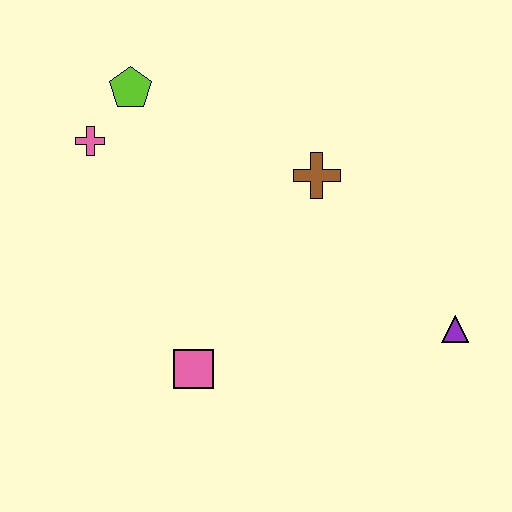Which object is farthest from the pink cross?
The purple triangle is farthest from the pink cross.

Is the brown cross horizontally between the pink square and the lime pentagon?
No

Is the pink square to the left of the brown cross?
Yes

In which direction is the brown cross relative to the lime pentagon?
The brown cross is to the right of the lime pentagon.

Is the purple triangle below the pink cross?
Yes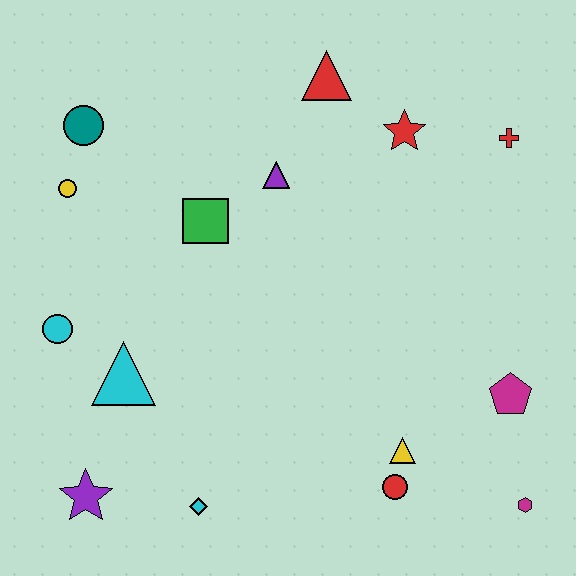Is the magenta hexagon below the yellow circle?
Yes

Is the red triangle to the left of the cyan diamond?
No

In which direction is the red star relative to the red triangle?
The red star is to the right of the red triangle.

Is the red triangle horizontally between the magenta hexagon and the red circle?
No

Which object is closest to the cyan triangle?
The cyan circle is closest to the cyan triangle.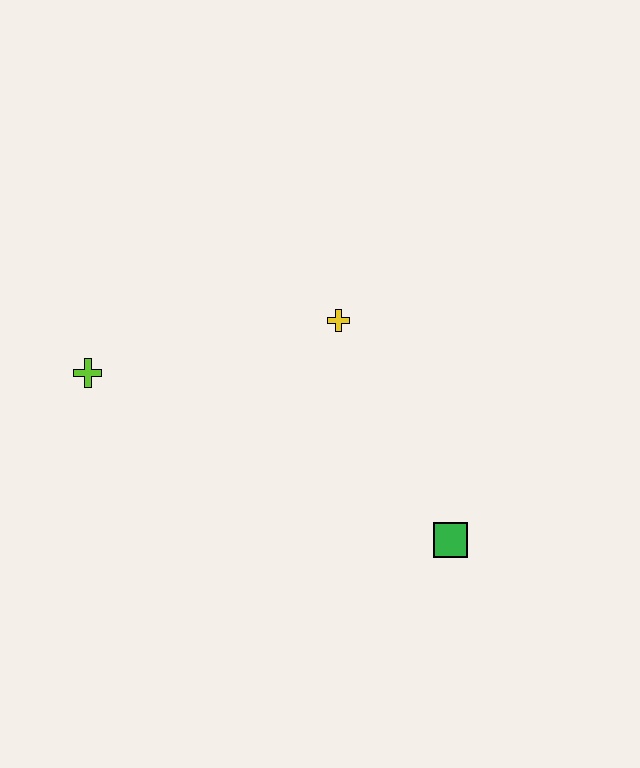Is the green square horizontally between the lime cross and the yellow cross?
No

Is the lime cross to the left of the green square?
Yes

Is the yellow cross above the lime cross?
Yes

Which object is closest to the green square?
The yellow cross is closest to the green square.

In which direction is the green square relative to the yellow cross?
The green square is below the yellow cross.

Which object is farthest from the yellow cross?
The lime cross is farthest from the yellow cross.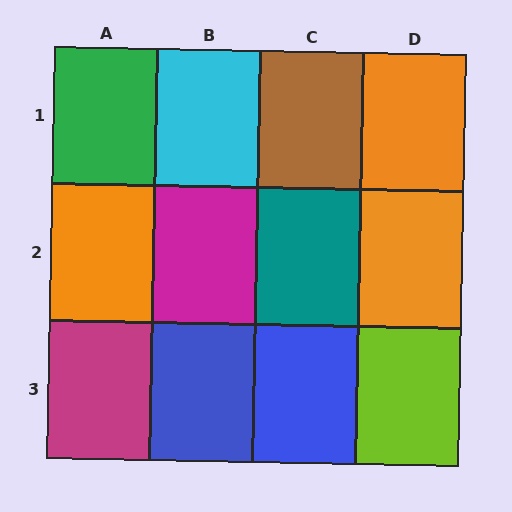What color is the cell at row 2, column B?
Magenta.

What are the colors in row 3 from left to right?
Magenta, blue, blue, lime.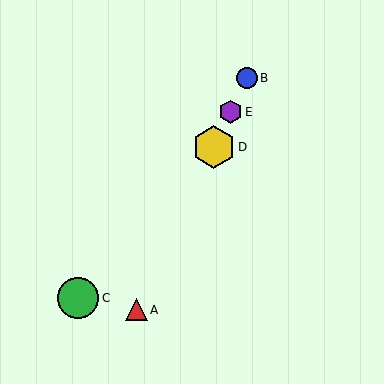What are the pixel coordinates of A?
Object A is at (136, 310).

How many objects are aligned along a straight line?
4 objects (A, B, D, E) are aligned along a straight line.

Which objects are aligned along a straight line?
Objects A, B, D, E are aligned along a straight line.